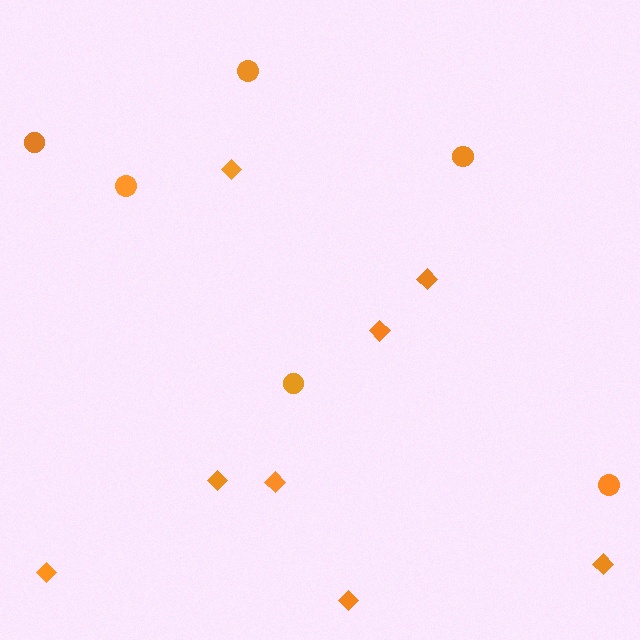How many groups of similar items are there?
There are 2 groups: one group of circles (6) and one group of diamonds (8).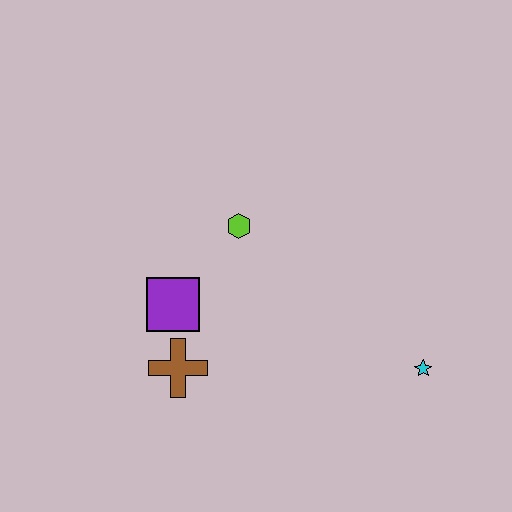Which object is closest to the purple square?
The brown cross is closest to the purple square.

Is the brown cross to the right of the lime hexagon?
No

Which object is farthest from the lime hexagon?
The cyan star is farthest from the lime hexagon.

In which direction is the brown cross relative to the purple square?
The brown cross is below the purple square.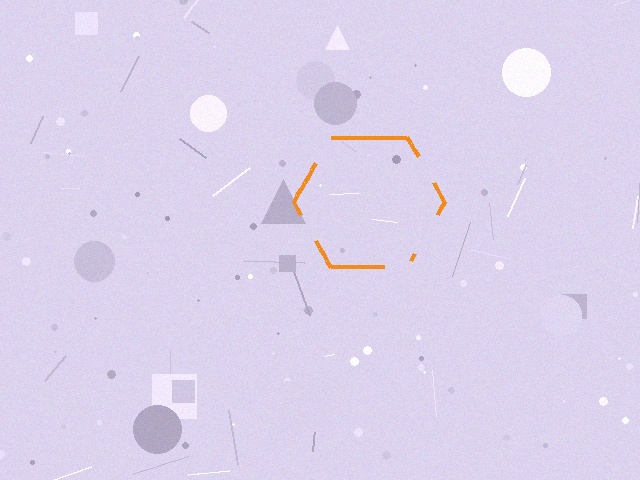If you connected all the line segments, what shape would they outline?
They would outline a hexagon.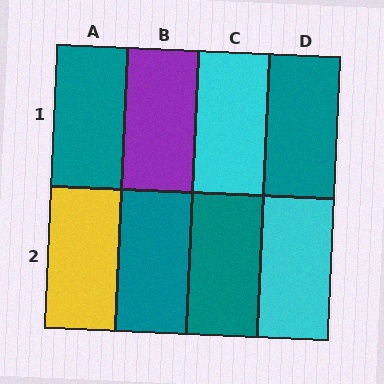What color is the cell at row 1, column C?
Cyan.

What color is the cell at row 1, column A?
Teal.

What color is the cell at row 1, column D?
Teal.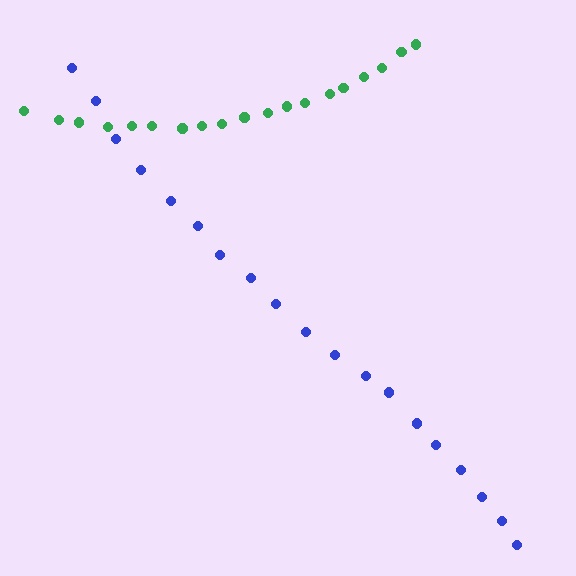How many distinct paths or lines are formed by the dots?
There are 2 distinct paths.